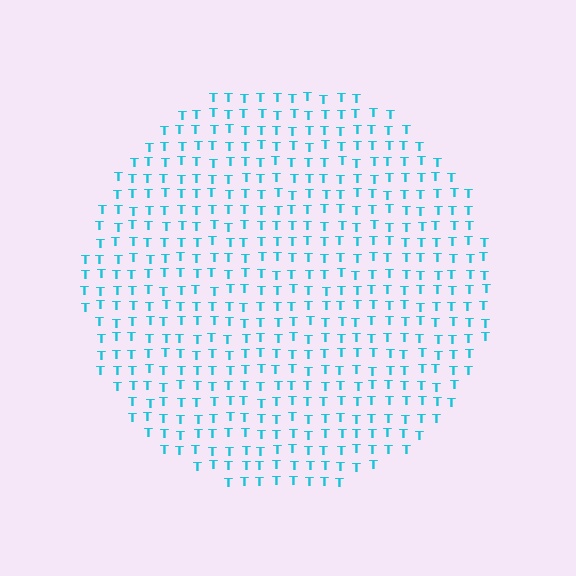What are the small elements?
The small elements are letter T's.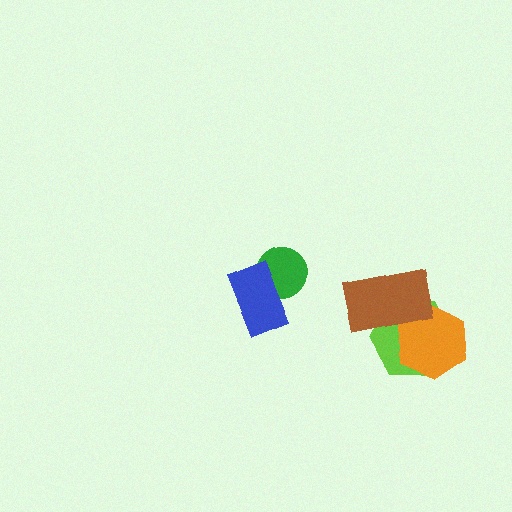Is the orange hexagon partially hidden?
Yes, it is partially covered by another shape.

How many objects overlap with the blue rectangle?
1 object overlaps with the blue rectangle.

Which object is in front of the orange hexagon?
The brown rectangle is in front of the orange hexagon.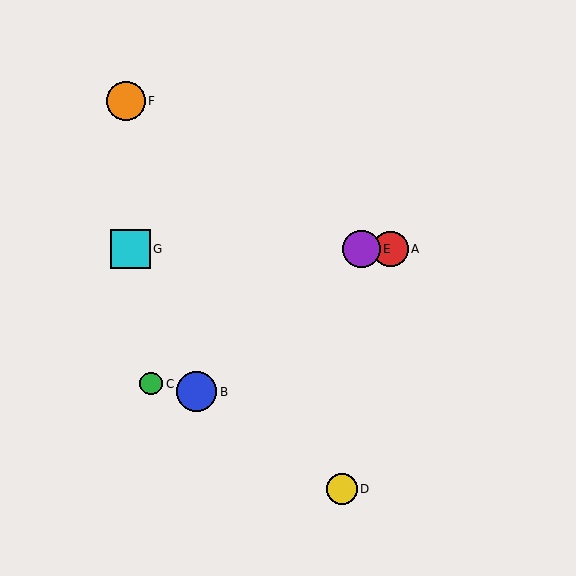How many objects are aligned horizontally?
3 objects (A, E, G) are aligned horizontally.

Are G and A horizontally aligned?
Yes, both are at y≈249.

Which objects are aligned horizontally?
Objects A, E, G are aligned horizontally.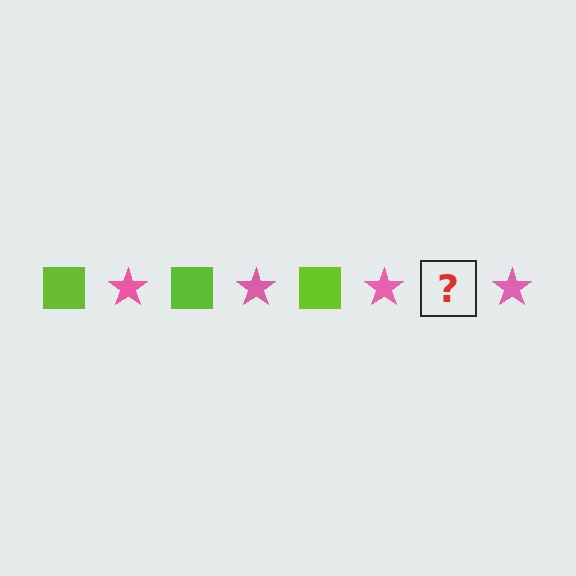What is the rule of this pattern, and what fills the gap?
The rule is that the pattern alternates between lime square and pink star. The gap should be filled with a lime square.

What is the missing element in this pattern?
The missing element is a lime square.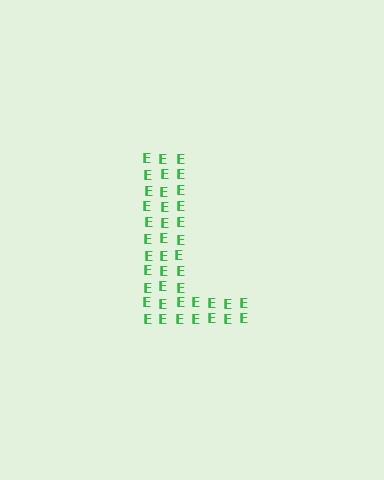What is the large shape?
The large shape is the letter L.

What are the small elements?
The small elements are letter E's.